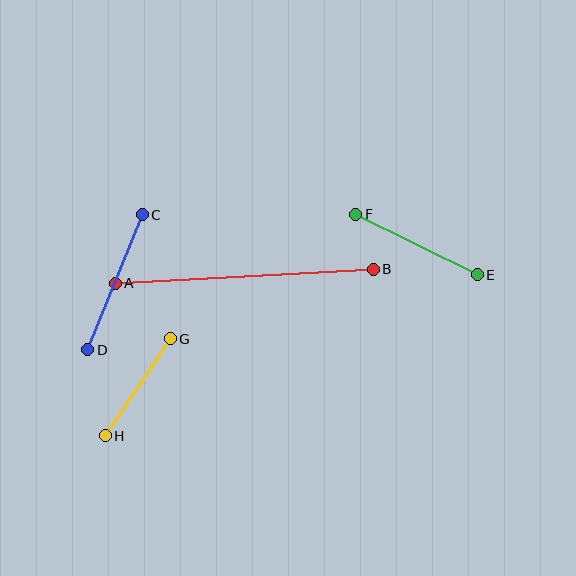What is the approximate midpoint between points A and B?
The midpoint is at approximately (244, 276) pixels.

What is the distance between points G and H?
The distance is approximately 117 pixels.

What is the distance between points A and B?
The distance is approximately 259 pixels.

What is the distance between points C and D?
The distance is approximately 145 pixels.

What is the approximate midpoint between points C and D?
The midpoint is at approximately (115, 282) pixels.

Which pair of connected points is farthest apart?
Points A and B are farthest apart.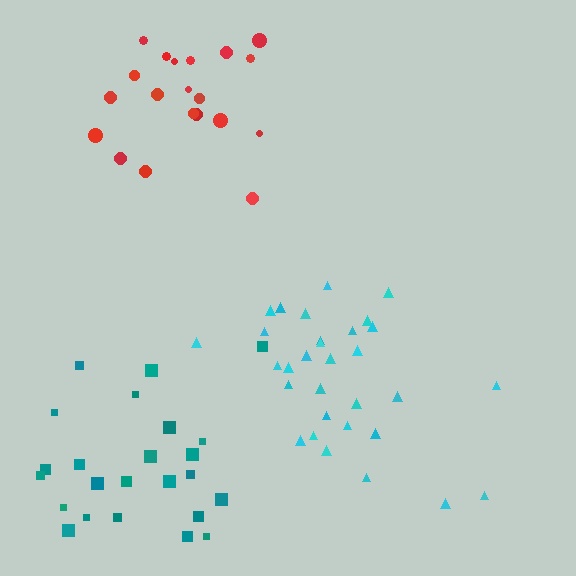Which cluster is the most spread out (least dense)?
Teal.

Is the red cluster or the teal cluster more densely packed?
Red.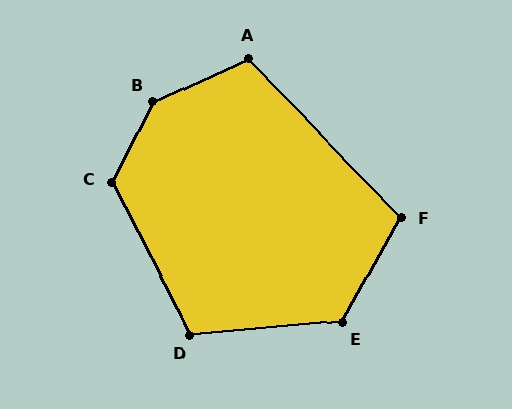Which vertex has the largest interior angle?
B, at approximately 141 degrees.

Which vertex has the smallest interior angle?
F, at approximately 107 degrees.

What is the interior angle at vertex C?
Approximately 126 degrees (obtuse).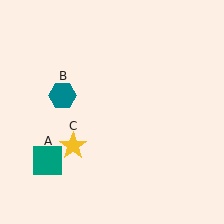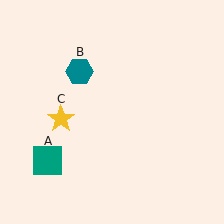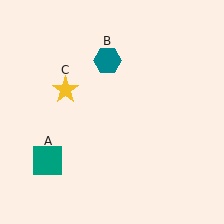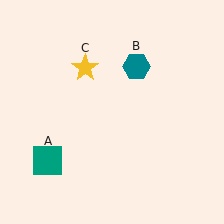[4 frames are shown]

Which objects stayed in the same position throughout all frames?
Teal square (object A) remained stationary.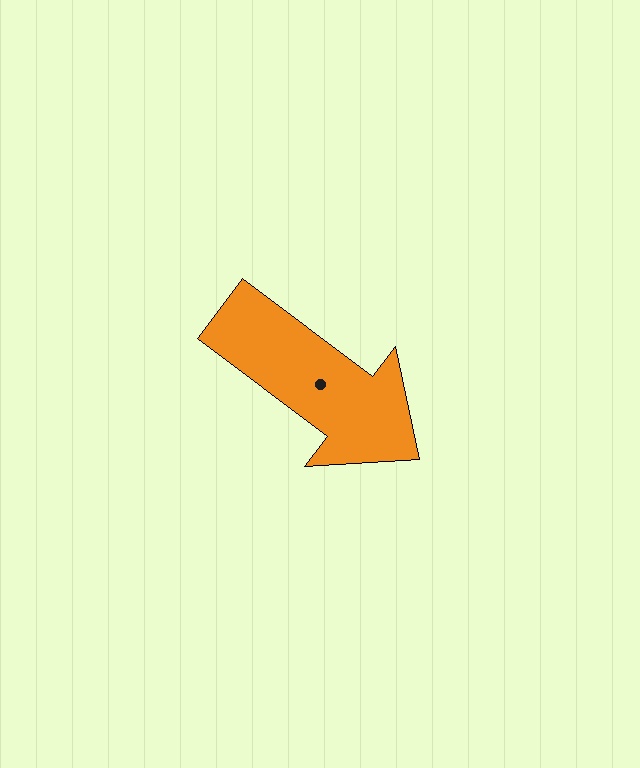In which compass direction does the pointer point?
Southeast.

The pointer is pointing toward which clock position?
Roughly 4 o'clock.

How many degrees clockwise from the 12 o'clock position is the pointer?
Approximately 127 degrees.